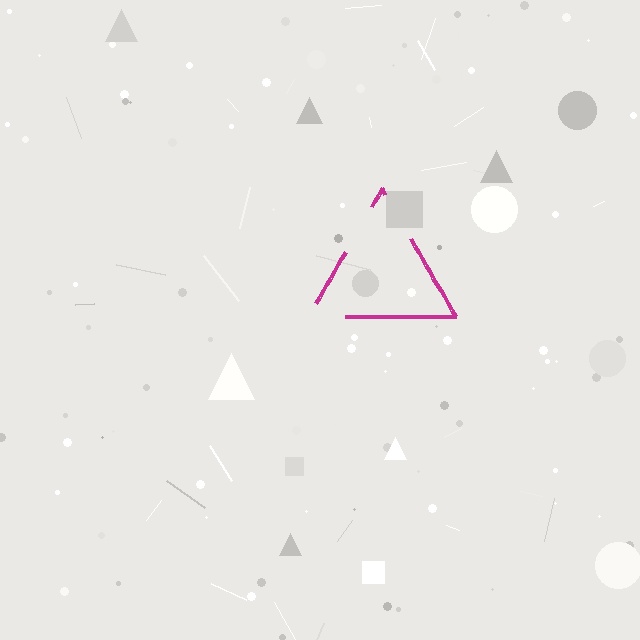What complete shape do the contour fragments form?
The contour fragments form a triangle.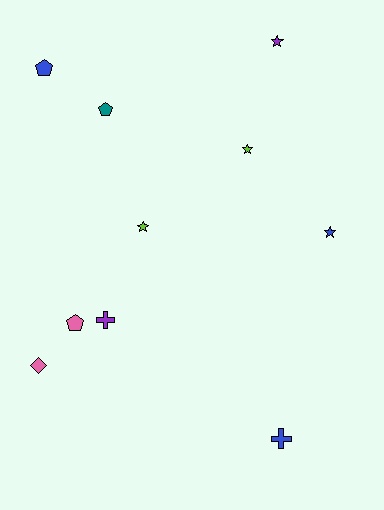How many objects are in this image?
There are 10 objects.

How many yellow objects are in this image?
There are no yellow objects.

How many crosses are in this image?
There are 2 crosses.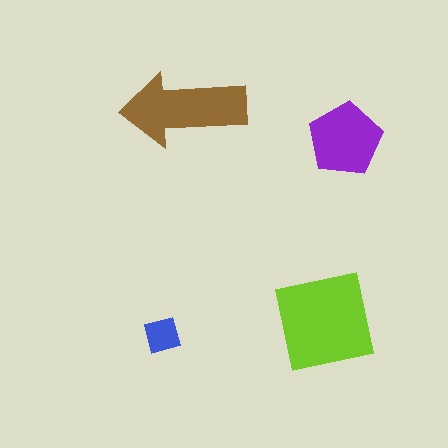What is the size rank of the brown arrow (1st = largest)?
2nd.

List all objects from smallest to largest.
The blue square, the purple pentagon, the brown arrow, the lime square.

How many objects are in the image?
There are 4 objects in the image.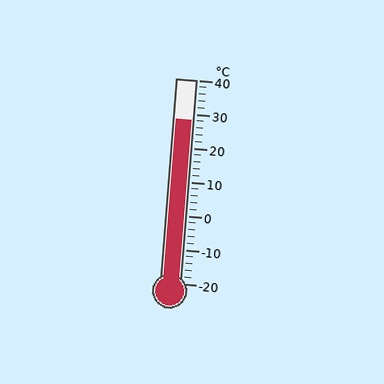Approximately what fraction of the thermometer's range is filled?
The thermometer is filled to approximately 80% of its range.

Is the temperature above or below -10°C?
The temperature is above -10°C.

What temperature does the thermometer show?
The thermometer shows approximately 28°C.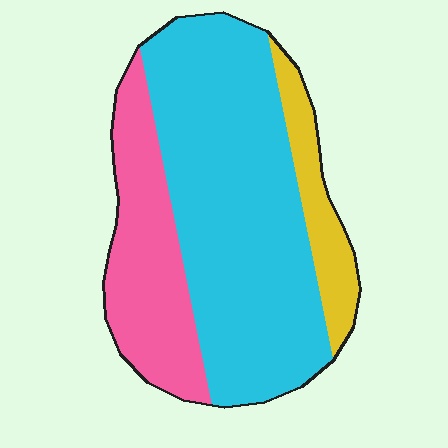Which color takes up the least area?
Yellow, at roughly 10%.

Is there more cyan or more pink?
Cyan.